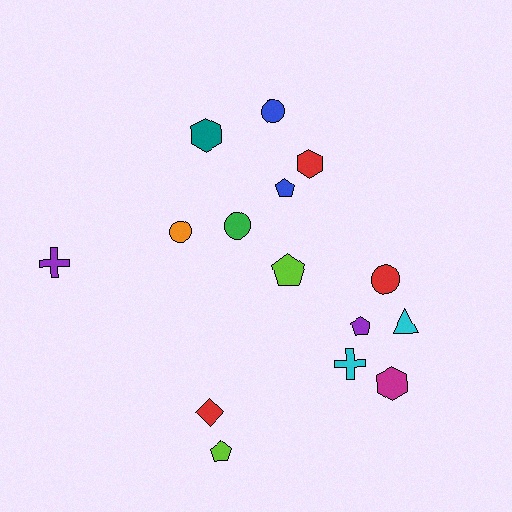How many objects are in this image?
There are 15 objects.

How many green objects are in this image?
There is 1 green object.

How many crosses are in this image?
There are 2 crosses.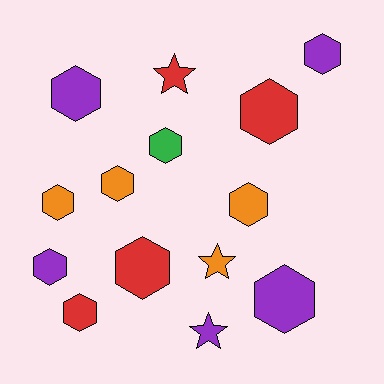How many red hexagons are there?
There are 3 red hexagons.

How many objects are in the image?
There are 14 objects.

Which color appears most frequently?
Purple, with 5 objects.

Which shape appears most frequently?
Hexagon, with 11 objects.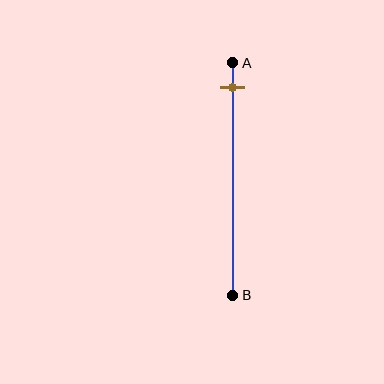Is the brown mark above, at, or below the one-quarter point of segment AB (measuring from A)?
The brown mark is above the one-quarter point of segment AB.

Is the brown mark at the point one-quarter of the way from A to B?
No, the mark is at about 10% from A, not at the 25% one-quarter point.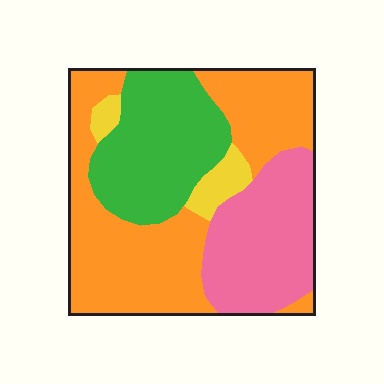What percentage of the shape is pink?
Pink covers roughly 25% of the shape.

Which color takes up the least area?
Yellow, at roughly 5%.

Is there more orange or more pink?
Orange.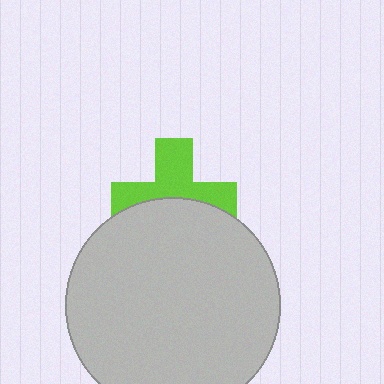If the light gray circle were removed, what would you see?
You would see the complete lime cross.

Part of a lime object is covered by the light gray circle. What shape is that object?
It is a cross.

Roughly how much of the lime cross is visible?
About half of it is visible (roughly 53%).